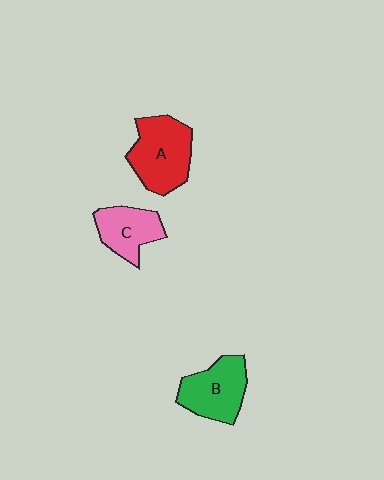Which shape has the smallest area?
Shape C (pink).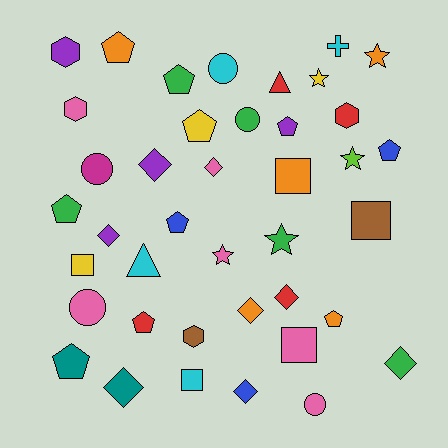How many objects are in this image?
There are 40 objects.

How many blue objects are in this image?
There are 3 blue objects.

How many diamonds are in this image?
There are 8 diamonds.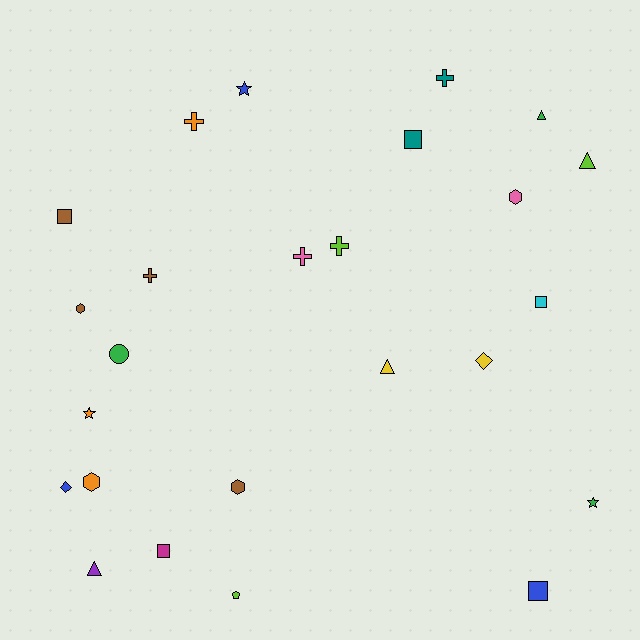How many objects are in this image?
There are 25 objects.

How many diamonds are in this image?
There are 2 diamonds.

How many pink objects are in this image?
There are 2 pink objects.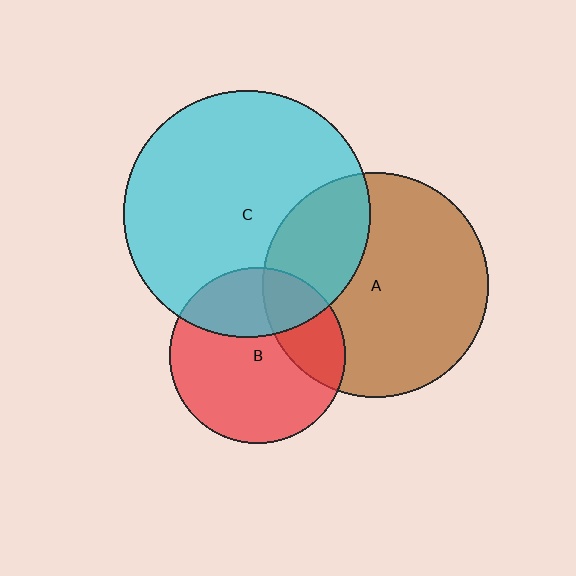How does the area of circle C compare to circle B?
Approximately 2.0 times.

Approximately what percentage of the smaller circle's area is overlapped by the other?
Approximately 30%.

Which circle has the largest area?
Circle C (cyan).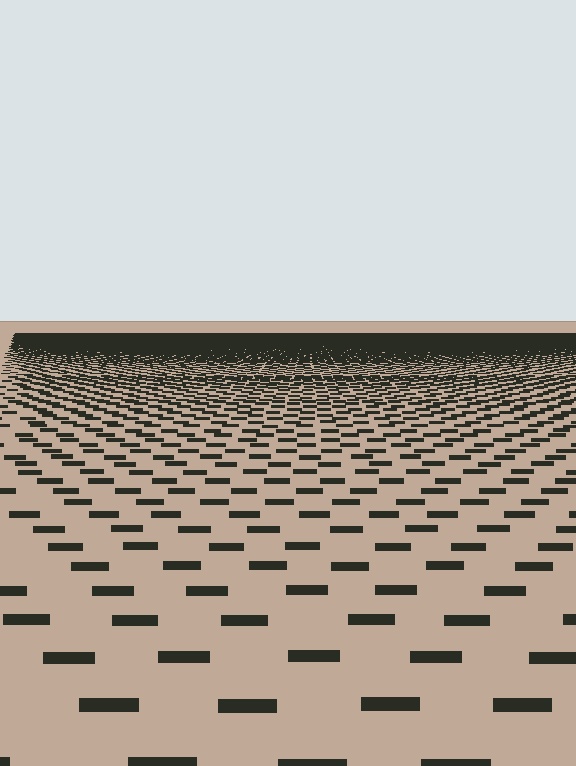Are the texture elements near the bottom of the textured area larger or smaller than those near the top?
Larger. Near the bottom, elements are closer to the viewer and appear at a bigger on-screen size.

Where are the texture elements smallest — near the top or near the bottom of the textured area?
Near the top.